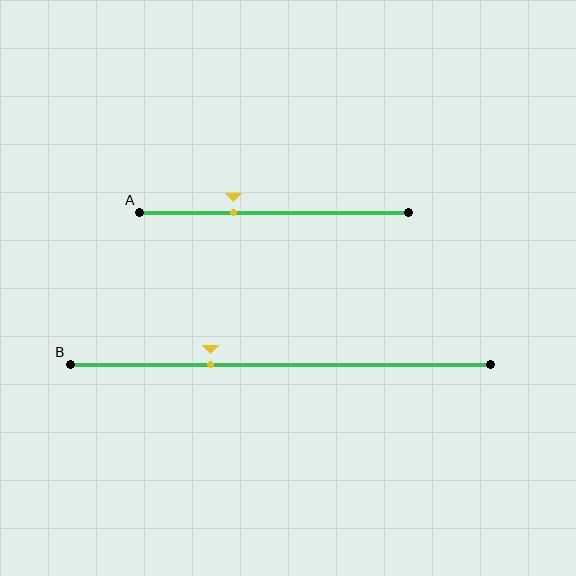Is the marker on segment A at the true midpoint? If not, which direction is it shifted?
No, the marker on segment A is shifted to the left by about 15% of the segment length.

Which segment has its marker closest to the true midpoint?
Segment A has its marker closest to the true midpoint.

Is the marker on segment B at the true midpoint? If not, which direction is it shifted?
No, the marker on segment B is shifted to the left by about 17% of the segment length.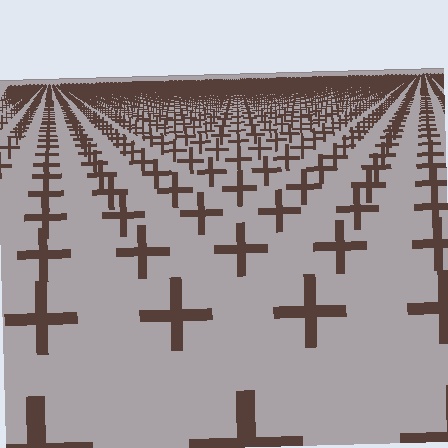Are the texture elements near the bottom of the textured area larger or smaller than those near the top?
Larger. Near the bottom, elements are closer to the viewer and appear at a bigger on-screen size.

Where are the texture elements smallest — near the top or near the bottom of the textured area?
Near the top.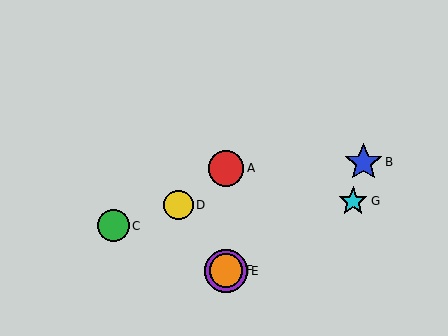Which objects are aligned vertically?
Objects A, E, F are aligned vertically.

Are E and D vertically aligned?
No, E is at x≈226 and D is at x≈179.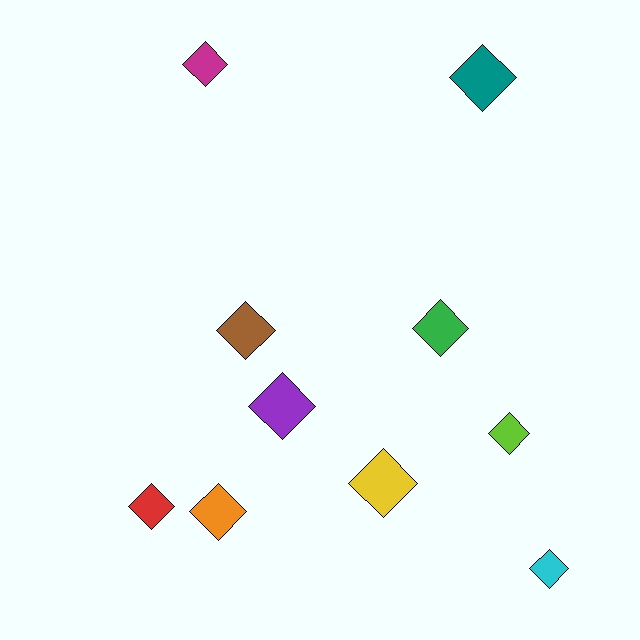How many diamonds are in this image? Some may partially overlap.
There are 10 diamonds.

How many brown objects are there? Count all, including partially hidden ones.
There is 1 brown object.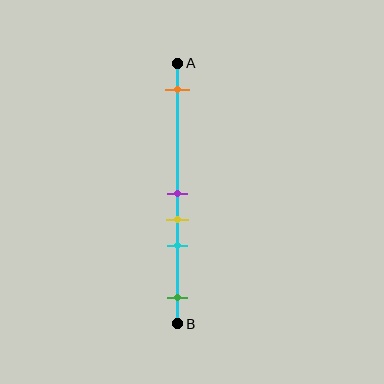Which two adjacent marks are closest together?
The purple and yellow marks are the closest adjacent pair.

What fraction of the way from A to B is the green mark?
The green mark is approximately 90% (0.9) of the way from A to B.